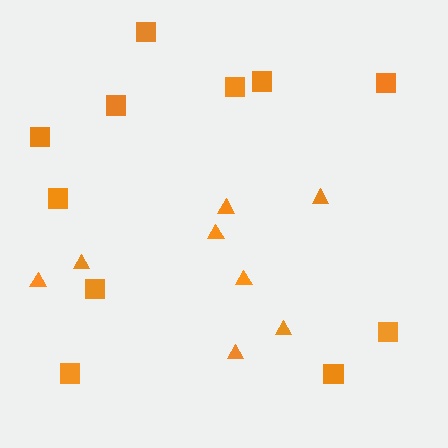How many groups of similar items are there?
There are 2 groups: one group of squares (11) and one group of triangles (8).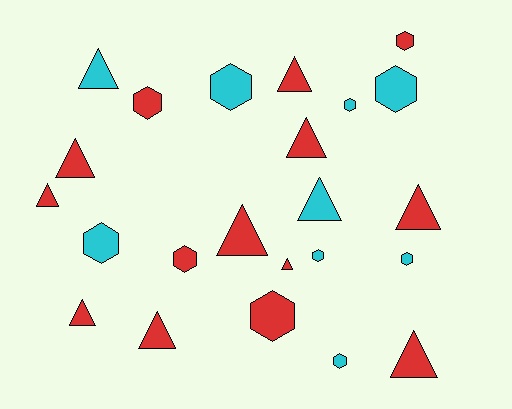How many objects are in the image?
There are 23 objects.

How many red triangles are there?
There are 10 red triangles.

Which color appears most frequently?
Red, with 14 objects.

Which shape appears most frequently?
Triangle, with 12 objects.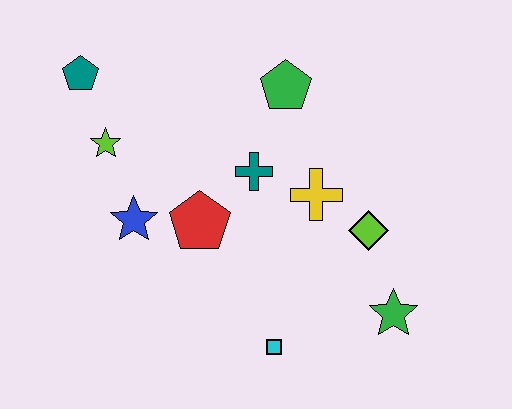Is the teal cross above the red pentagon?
Yes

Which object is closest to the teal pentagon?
The lime star is closest to the teal pentagon.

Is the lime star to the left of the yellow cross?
Yes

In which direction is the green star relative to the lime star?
The green star is to the right of the lime star.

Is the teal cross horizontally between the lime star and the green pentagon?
Yes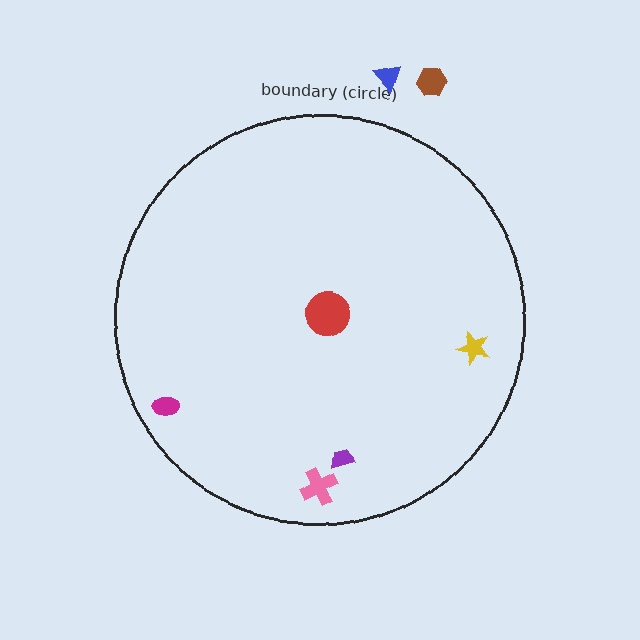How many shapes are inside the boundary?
5 inside, 2 outside.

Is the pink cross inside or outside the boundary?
Inside.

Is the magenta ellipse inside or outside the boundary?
Inside.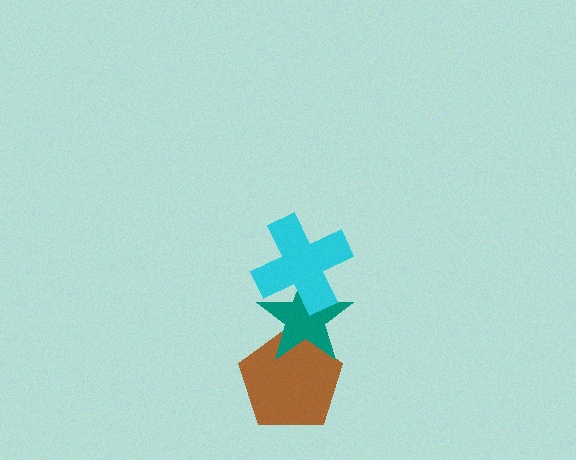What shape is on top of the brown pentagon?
The teal star is on top of the brown pentagon.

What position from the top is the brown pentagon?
The brown pentagon is 3rd from the top.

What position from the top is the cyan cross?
The cyan cross is 1st from the top.